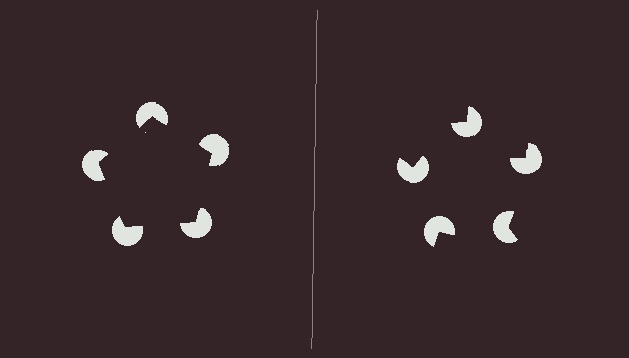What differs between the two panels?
The pac-man discs are positioned identically on both sides; only the wedge orientations differ. On the left they align to a pentagon; on the right they are misaligned.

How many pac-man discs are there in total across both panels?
10 — 5 on each side.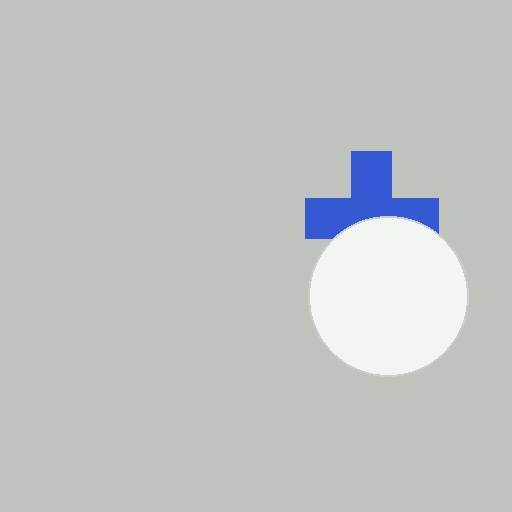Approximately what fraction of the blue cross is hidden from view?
Roughly 39% of the blue cross is hidden behind the white circle.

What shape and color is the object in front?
The object in front is a white circle.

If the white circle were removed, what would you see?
You would see the complete blue cross.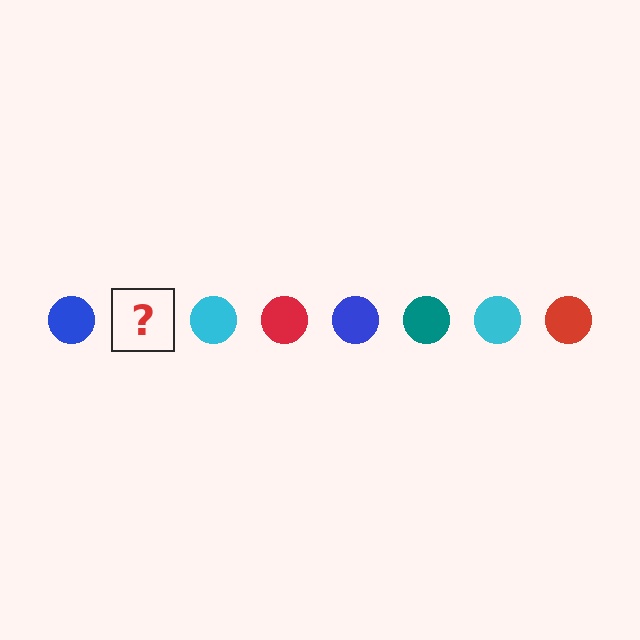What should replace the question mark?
The question mark should be replaced with a teal circle.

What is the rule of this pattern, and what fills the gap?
The rule is that the pattern cycles through blue, teal, cyan, red circles. The gap should be filled with a teal circle.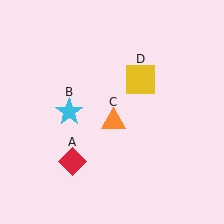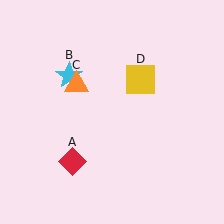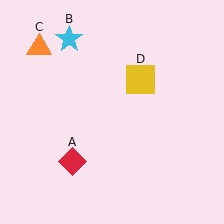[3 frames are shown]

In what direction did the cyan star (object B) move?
The cyan star (object B) moved up.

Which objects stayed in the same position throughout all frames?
Red diamond (object A) and yellow square (object D) remained stationary.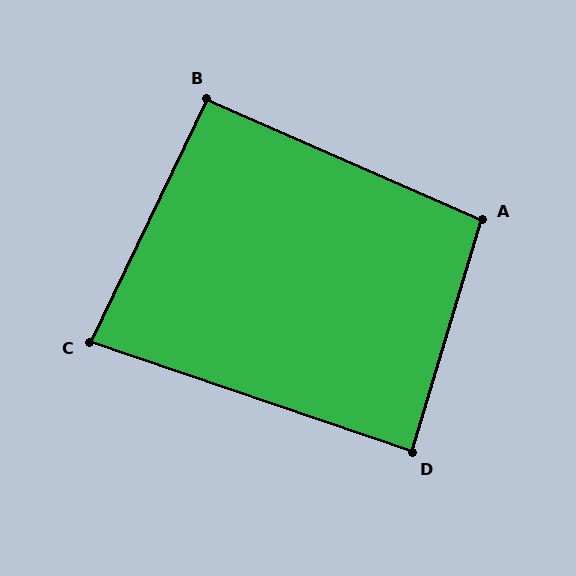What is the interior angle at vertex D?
Approximately 88 degrees (approximately right).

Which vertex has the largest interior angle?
A, at approximately 97 degrees.